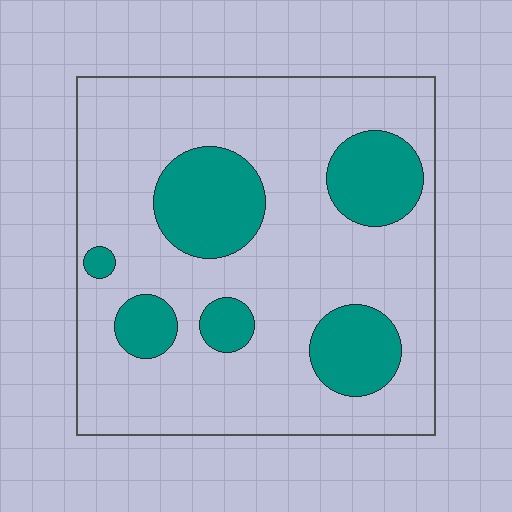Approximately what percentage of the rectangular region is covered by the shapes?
Approximately 25%.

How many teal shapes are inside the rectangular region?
6.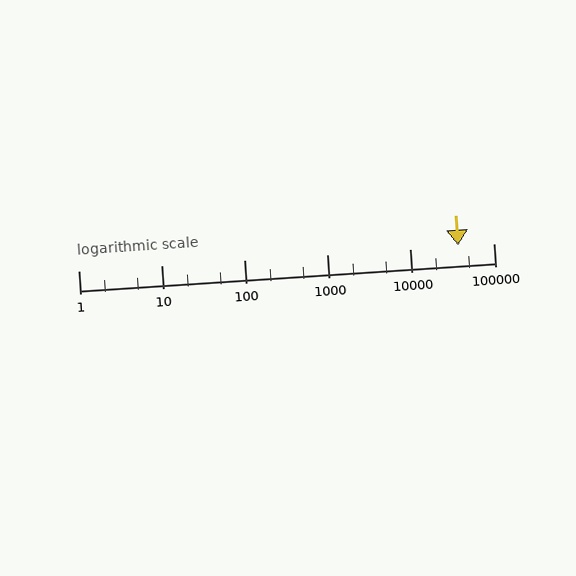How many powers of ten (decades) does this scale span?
The scale spans 5 decades, from 1 to 100000.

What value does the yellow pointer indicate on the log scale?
The pointer indicates approximately 37000.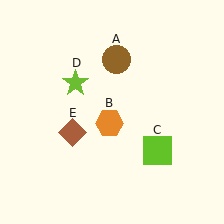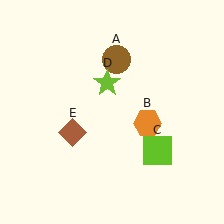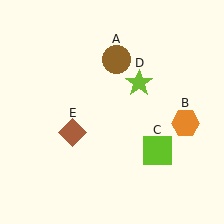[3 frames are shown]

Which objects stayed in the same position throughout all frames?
Brown circle (object A) and lime square (object C) and brown diamond (object E) remained stationary.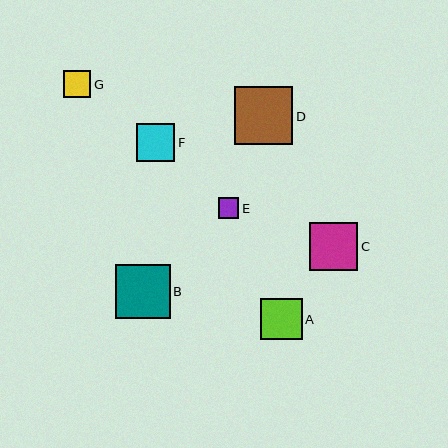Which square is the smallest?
Square E is the smallest with a size of approximately 20 pixels.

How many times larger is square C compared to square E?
Square C is approximately 2.3 times the size of square E.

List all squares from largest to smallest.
From largest to smallest: D, B, C, A, F, G, E.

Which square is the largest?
Square D is the largest with a size of approximately 58 pixels.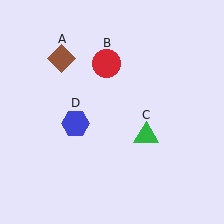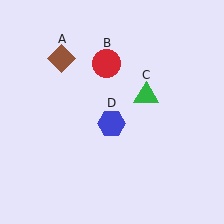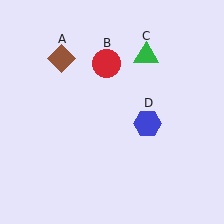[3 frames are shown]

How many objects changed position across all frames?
2 objects changed position: green triangle (object C), blue hexagon (object D).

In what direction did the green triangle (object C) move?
The green triangle (object C) moved up.